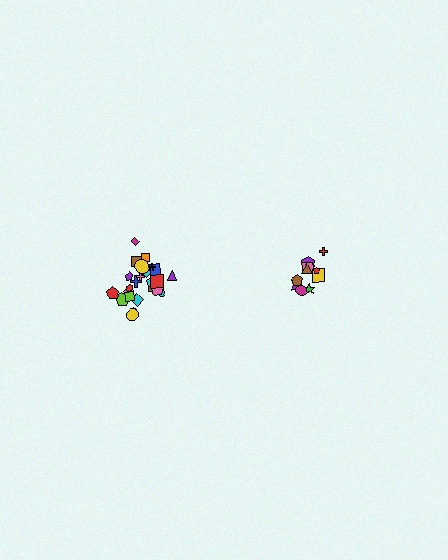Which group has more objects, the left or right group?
The left group.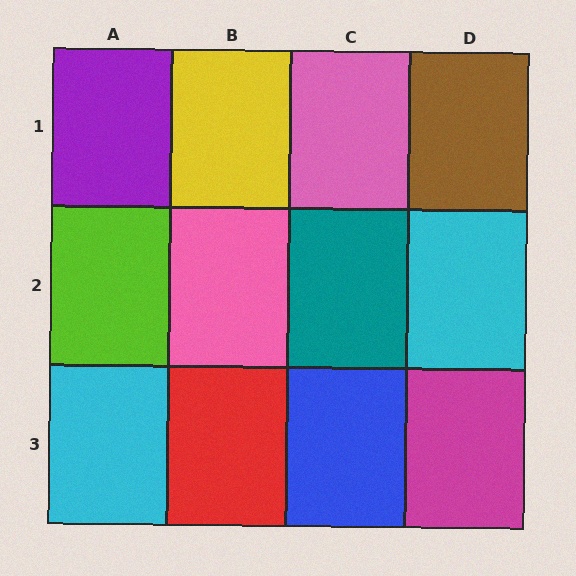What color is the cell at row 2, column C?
Teal.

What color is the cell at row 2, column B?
Pink.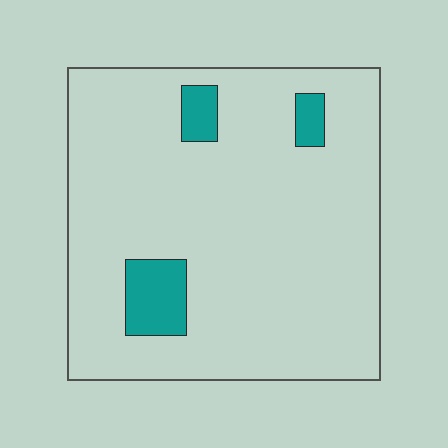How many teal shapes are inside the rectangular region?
3.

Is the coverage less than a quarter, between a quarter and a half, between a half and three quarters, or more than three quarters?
Less than a quarter.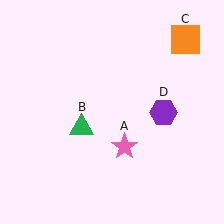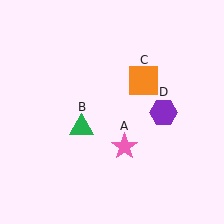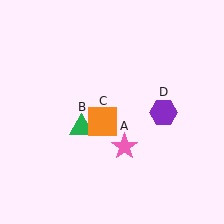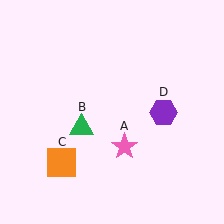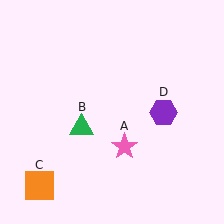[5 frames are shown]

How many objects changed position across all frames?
1 object changed position: orange square (object C).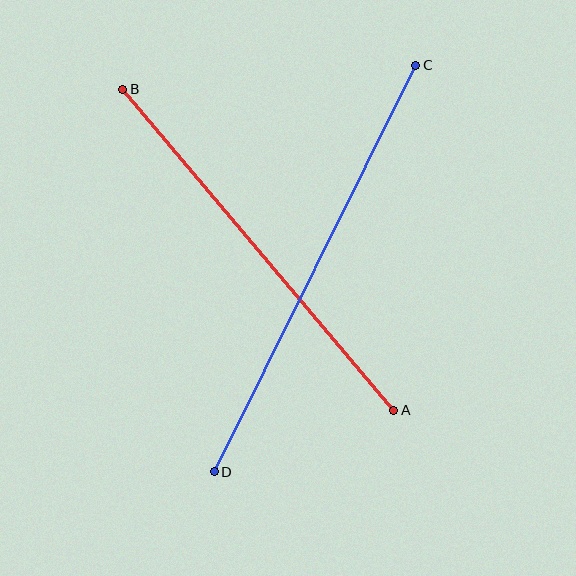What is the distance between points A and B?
The distance is approximately 420 pixels.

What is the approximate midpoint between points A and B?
The midpoint is at approximately (258, 250) pixels.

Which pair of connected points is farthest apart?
Points C and D are farthest apart.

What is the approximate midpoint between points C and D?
The midpoint is at approximately (315, 268) pixels.